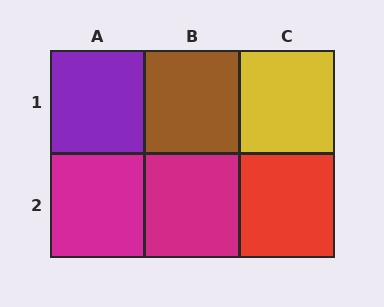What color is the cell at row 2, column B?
Magenta.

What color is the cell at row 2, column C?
Red.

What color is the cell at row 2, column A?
Magenta.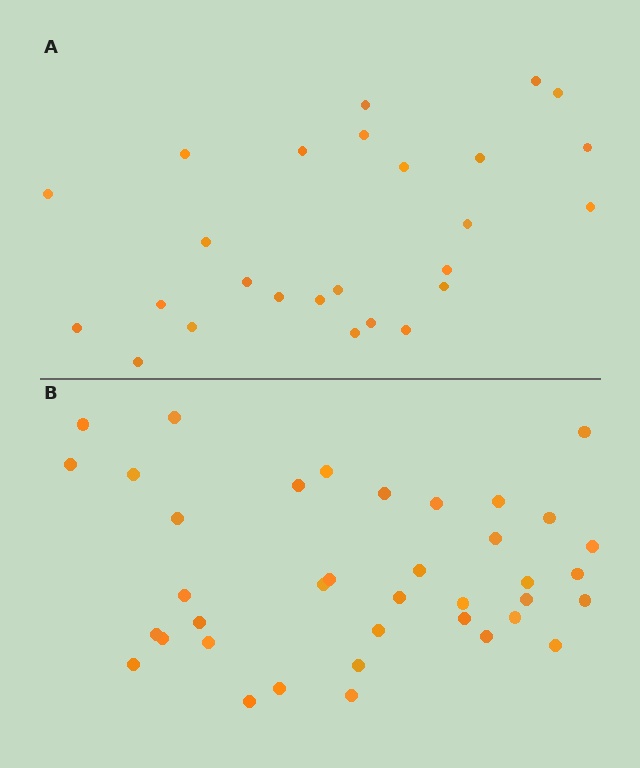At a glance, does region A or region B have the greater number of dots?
Region B (the bottom region) has more dots.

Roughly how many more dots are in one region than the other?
Region B has roughly 12 or so more dots than region A.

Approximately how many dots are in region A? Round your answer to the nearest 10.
About 30 dots. (The exact count is 26, which rounds to 30.)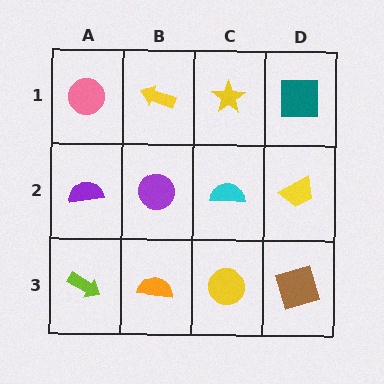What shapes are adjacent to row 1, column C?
A cyan semicircle (row 2, column C), a yellow arrow (row 1, column B), a teal square (row 1, column D).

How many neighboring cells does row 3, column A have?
2.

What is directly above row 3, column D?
A yellow trapezoid.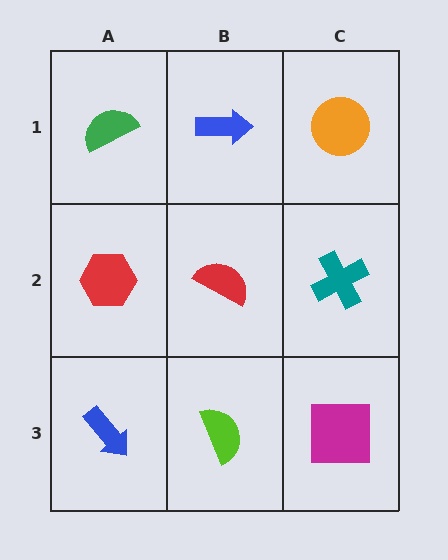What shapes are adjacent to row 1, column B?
A red semicircle (row 2, column B), a green semicircle (row 1, column A), an orange circle (row 1, column C).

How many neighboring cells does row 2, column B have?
4.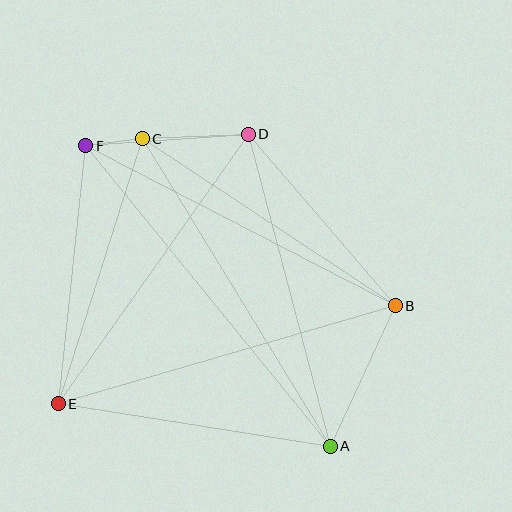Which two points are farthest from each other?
Points A and F are farthest from each other.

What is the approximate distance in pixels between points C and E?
The distance between C and E is approximately 278 pixels.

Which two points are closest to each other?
Points C and F are closest to each other.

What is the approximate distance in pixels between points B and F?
The distance between B and F is approximately 349 pixels.